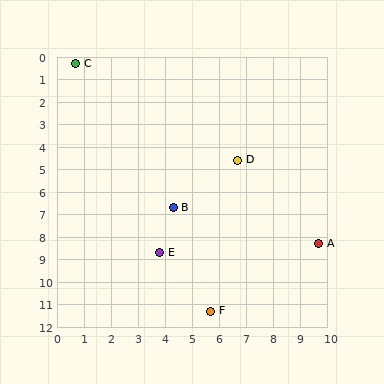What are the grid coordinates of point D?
Point D is at approximately (6.7, 4.6).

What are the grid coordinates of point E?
Point E is at approximately (3.8, 8.7).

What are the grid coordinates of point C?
Point C is at approximately (0.7, 0.3).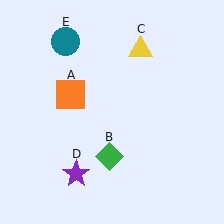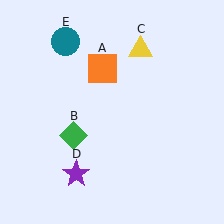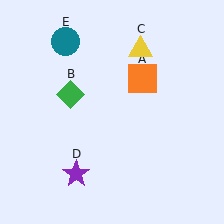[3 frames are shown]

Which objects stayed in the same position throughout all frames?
Yellow triangle (object C) and purple star (object D) and teal circle (object E) remained stationary.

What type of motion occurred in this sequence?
The orange square (object A), green diamond (object B) rotated clockwise around the center of the scene.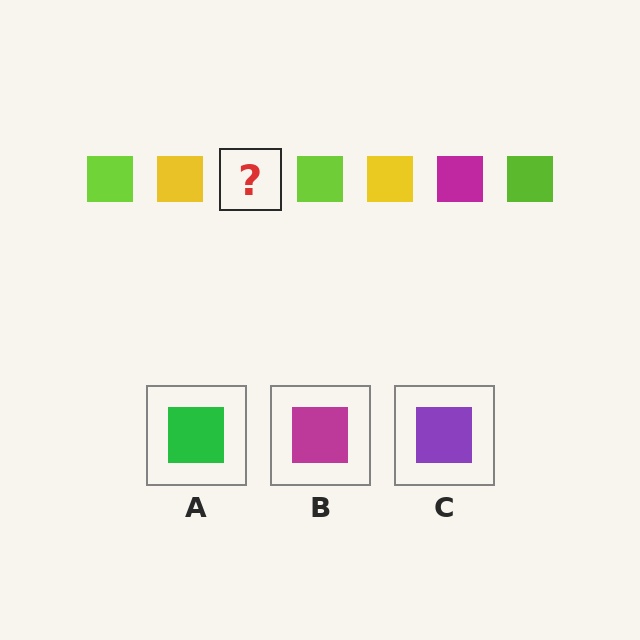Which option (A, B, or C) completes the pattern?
B.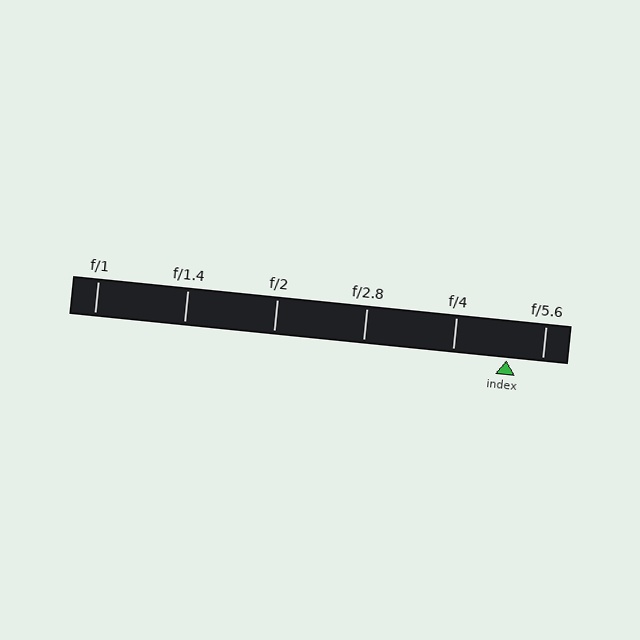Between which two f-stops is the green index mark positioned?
The index mark is between f/4 and f/5.6.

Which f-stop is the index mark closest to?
The index mark is closest to f/5.6.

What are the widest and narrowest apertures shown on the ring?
The widest aperture shown is f/1 and the narrowest is f/5.6.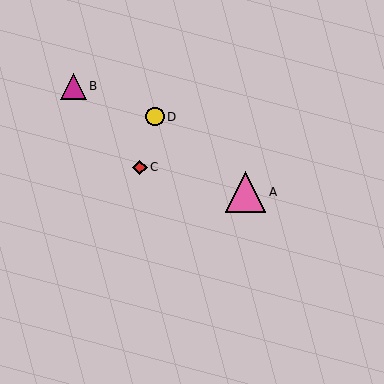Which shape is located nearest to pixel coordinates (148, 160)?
The red diamond (labeled C) at (140, 167) is nearest to that location.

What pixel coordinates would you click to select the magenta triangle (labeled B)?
Click at (73, 86) to select the magenta triangle B.